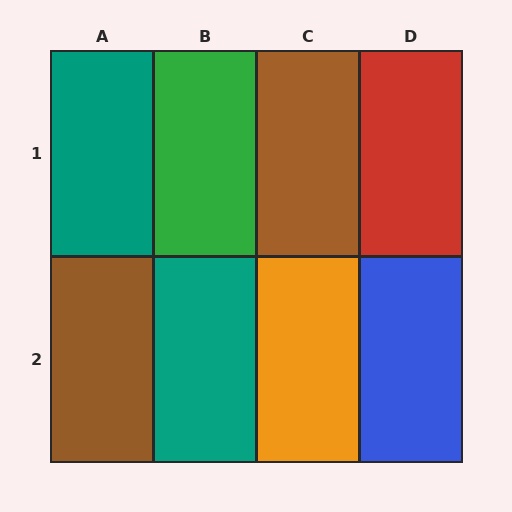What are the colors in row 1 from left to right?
Teal, green, brown, red.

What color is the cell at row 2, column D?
Blue.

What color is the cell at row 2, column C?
Orange.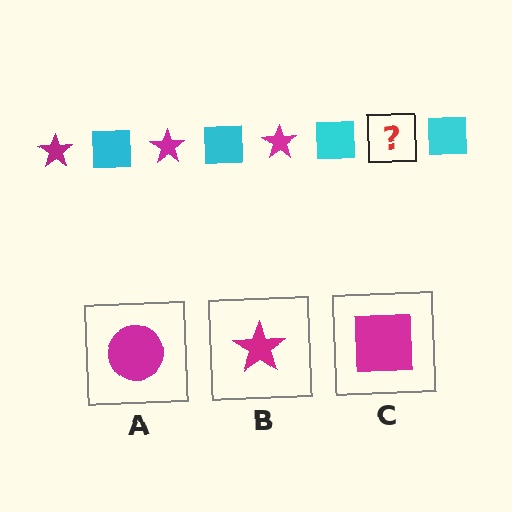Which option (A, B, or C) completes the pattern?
B.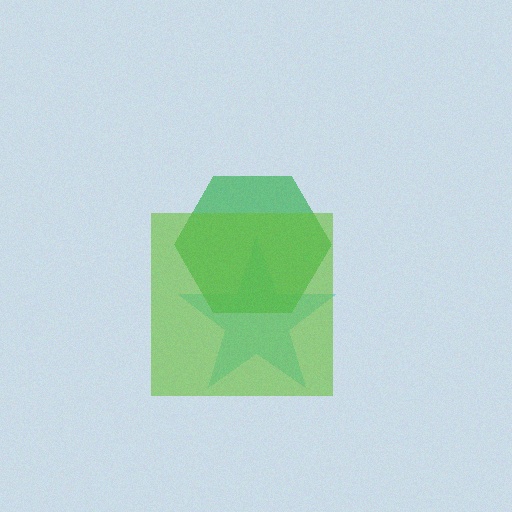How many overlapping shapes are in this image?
There are 3 overlapping shapes in the image.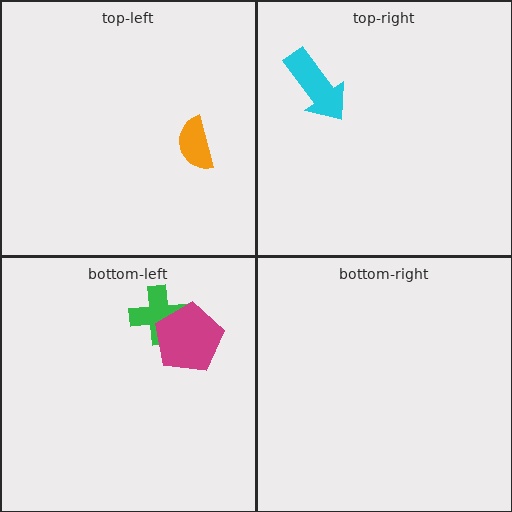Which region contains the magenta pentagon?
The bottom-left region.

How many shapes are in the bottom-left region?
2.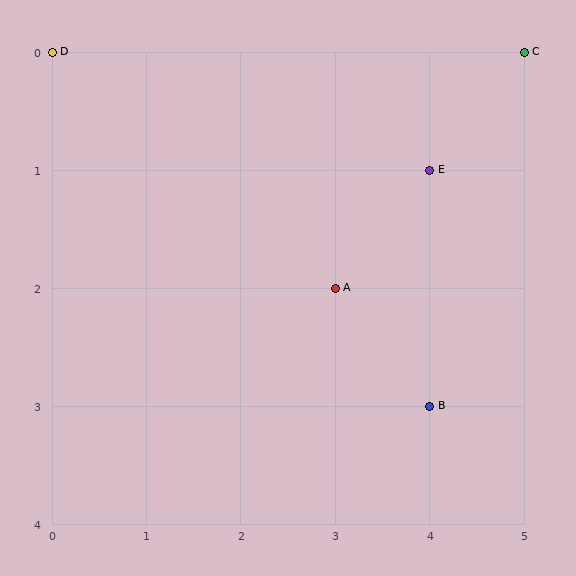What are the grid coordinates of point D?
Point D is at grid coordinates (0, 0).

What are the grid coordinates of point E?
Point E is at grid coordinates (4, 1).